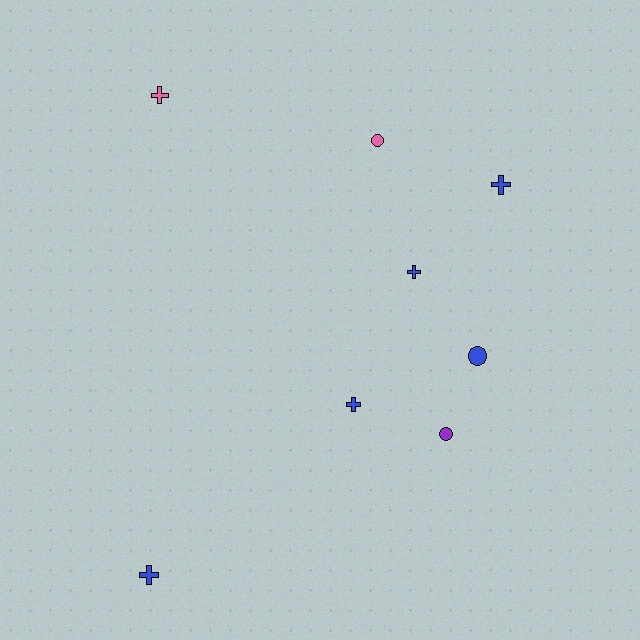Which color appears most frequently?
Blue, with 5 objects.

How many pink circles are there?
There is 1 pink circle.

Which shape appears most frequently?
Cross, with 5 objects.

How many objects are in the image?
There are 8 objects.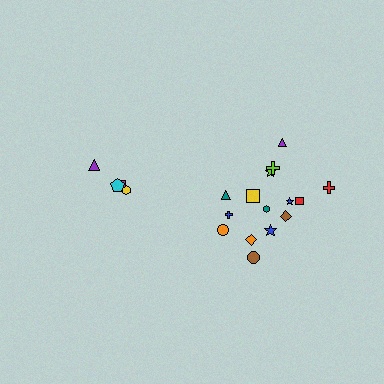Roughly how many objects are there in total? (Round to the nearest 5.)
Roughly 20 objects in total.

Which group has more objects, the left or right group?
The right group.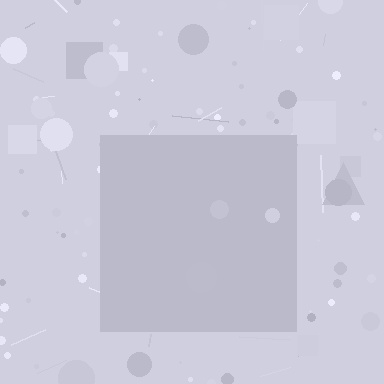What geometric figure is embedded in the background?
A square is embedded in the background.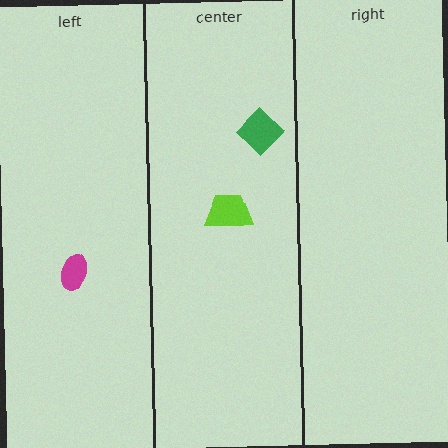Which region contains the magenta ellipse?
The left region.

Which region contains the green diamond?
The center region.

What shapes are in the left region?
The magenta ellipse.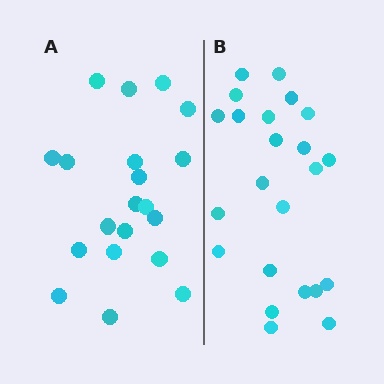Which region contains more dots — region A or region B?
Region B (the right region) has more dots.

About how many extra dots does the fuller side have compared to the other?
Region B has just a few more — roughly 2 or 3 more dots than region A.